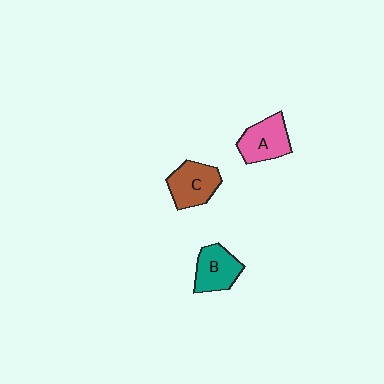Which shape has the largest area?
Shape C (brown).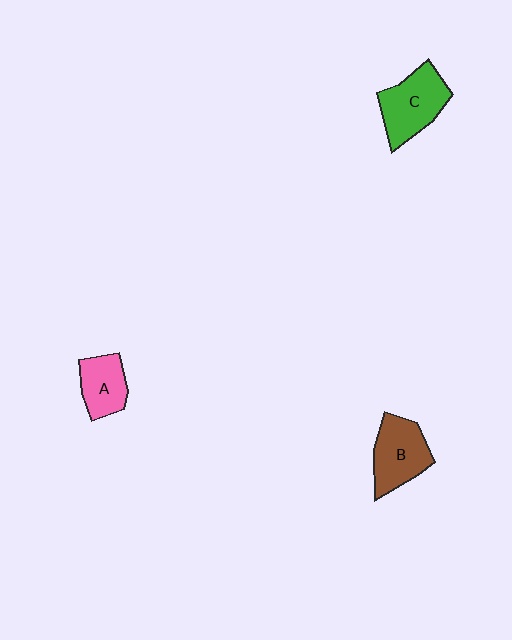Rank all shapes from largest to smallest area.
From largest to smallest: C (green), B (brown), A (pink).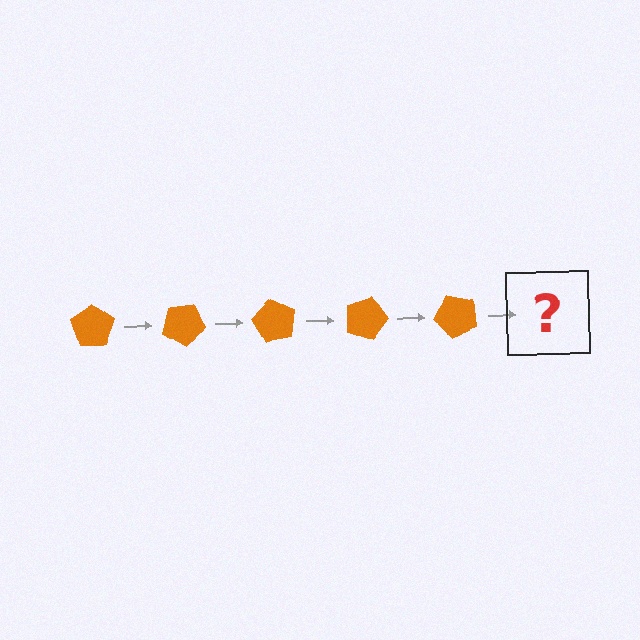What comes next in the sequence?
The next element should be an orange pentagon rotated 150 degrees.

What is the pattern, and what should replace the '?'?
The pattern is that the pentagon rotates 30 degrees each step. The '?' should be an orange pentagon rotated 150 degrees.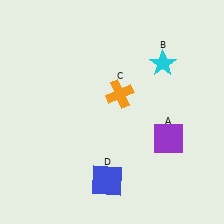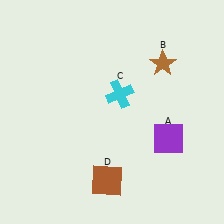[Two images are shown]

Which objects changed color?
B changed from cyan to brown. C changed from orange to cyan. D changed from blue to brown.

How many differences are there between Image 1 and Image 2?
There are 3 differences between the two images.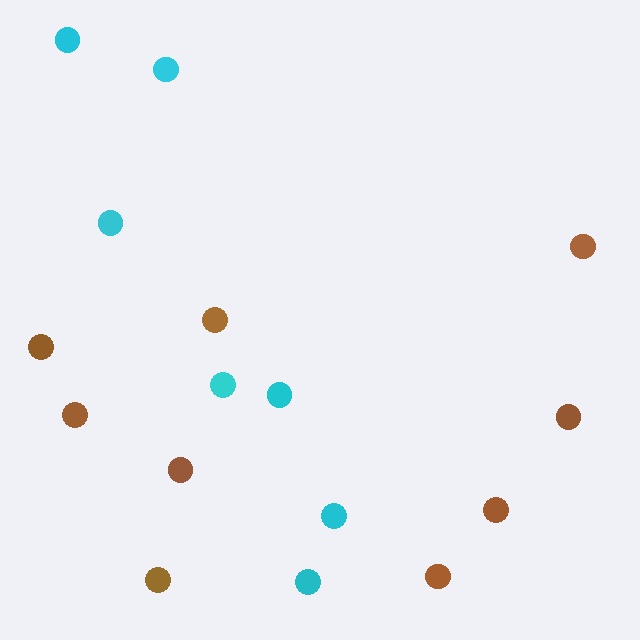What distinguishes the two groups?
There are 2 groups: one group of cyan circles (7) and one group of brown circles (9).